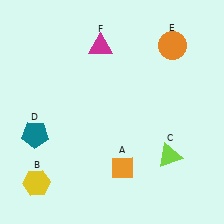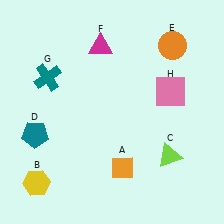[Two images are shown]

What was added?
A teal cross (G), a pink square (H) were added in Image 2.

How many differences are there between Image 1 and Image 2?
There are 2 differences between the two images.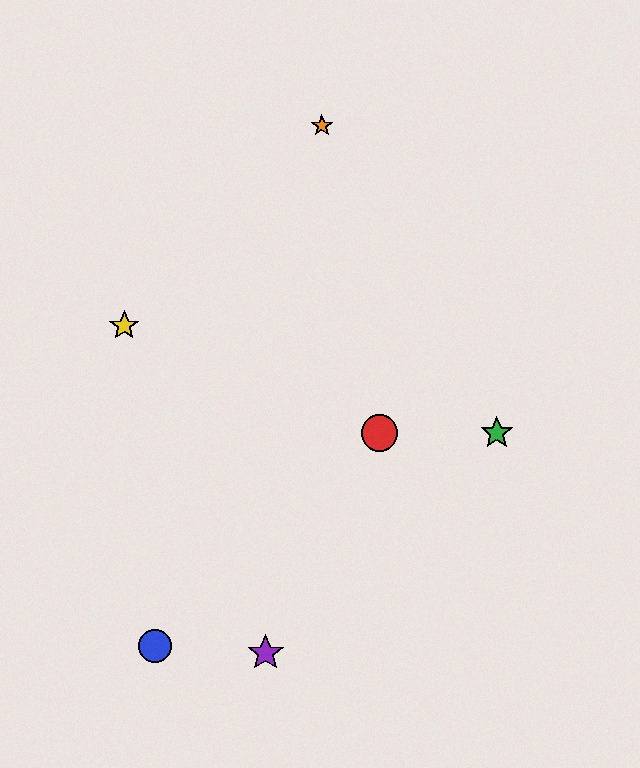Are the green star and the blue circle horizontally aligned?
No, the green star is at y≈433 and the blue circle is at y≈646.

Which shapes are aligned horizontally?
The red circle, the green star are aligned horizontally.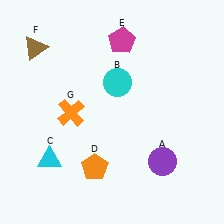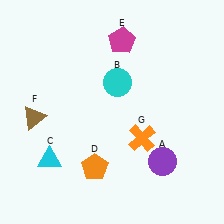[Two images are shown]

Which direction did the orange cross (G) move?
The orange cross (G) moved right.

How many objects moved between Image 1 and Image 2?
2 objects moved between the two images.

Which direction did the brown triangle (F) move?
The brown triangle (F) moved down.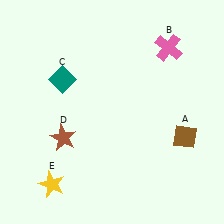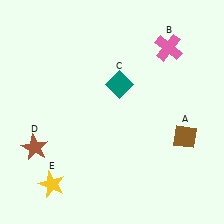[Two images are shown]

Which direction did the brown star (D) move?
The brown star (D) moved left.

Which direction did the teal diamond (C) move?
The teal diamond (C) moved right.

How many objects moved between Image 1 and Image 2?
2 objects moved between the two images.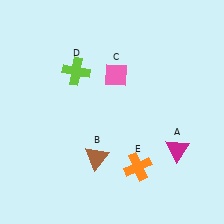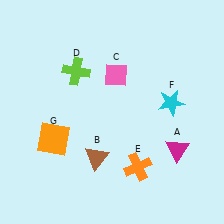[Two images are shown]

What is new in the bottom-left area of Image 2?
An orange square (G) was added in the bottom-left area of Image 2.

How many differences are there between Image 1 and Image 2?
There are 2 differences between the two images.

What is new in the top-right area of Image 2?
A cyan star (F) was added in the top-right area of Image 2.